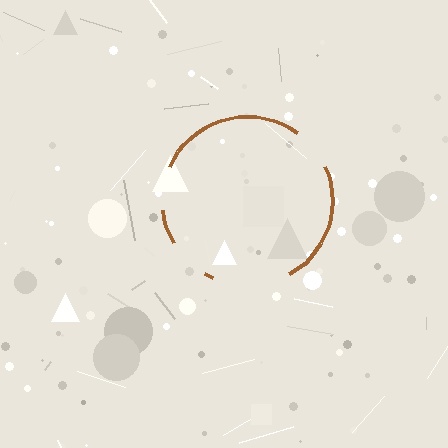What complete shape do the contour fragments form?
The contour fragments form a circle.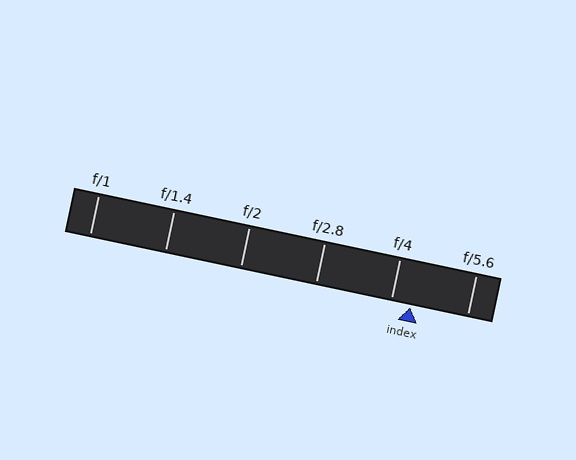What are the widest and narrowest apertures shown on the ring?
The widest aperture shown is f/1 and the narrowest is f/5.6.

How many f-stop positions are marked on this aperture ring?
There are 6 f-stop positions marked.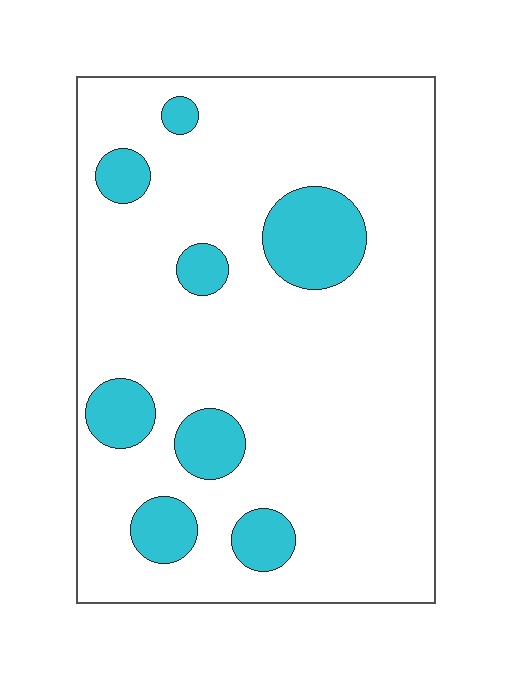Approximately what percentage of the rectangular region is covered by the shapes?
Approximately 15%.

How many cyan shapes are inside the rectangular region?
8.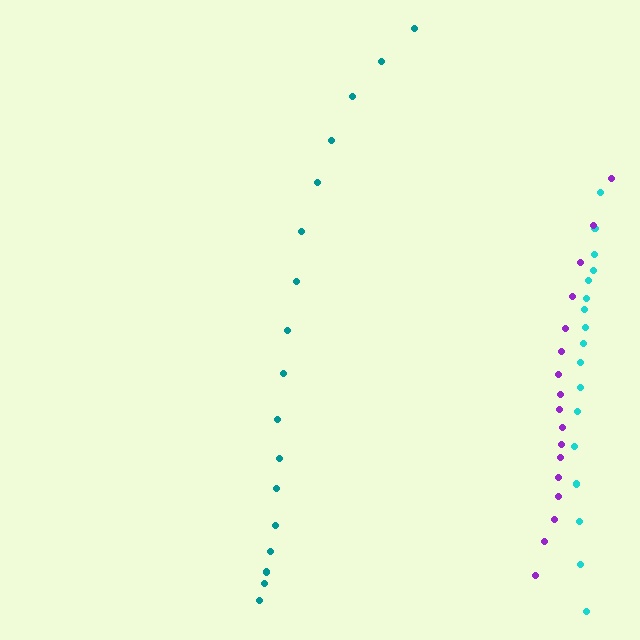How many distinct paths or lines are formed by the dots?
There are 3 distinct paths.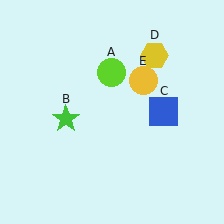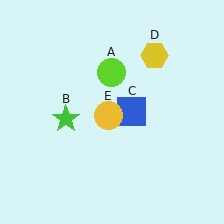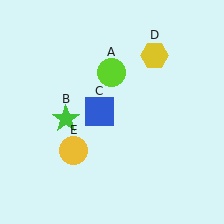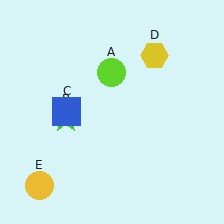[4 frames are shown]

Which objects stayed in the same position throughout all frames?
Lime circle (object A) and green star (object B) and yellow hexagon (object D) remained stationary.